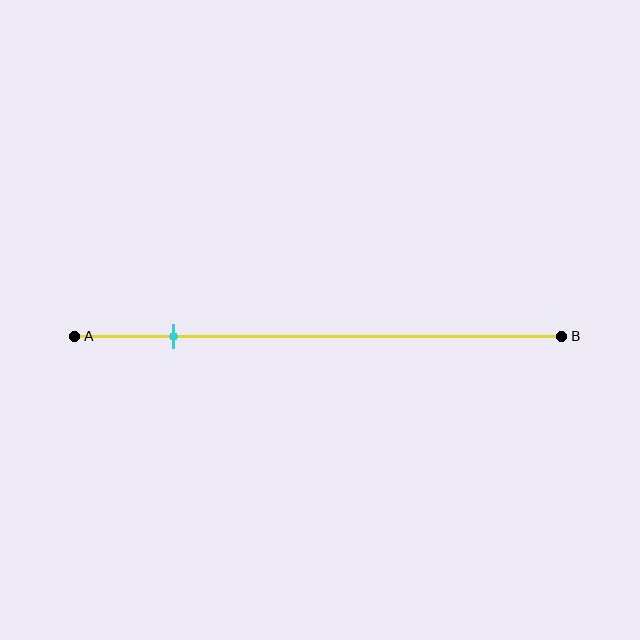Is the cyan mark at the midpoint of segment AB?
No, the mark is at about 20% from A, not at the 50% midpoint.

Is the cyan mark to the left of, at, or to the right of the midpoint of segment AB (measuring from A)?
The cyan mark is to the left of the midpoint of segment AB.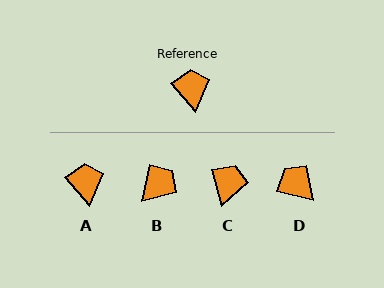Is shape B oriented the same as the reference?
No, it is off by about 52 degrees.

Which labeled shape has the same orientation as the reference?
A.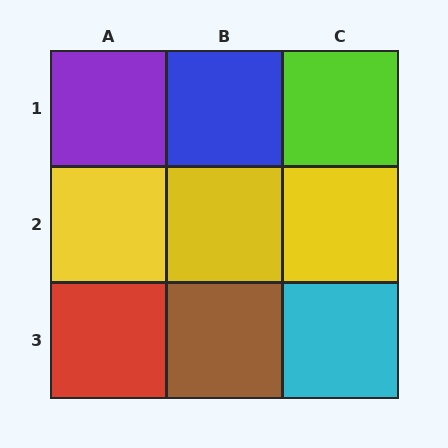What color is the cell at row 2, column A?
Yellow.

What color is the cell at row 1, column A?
Purple.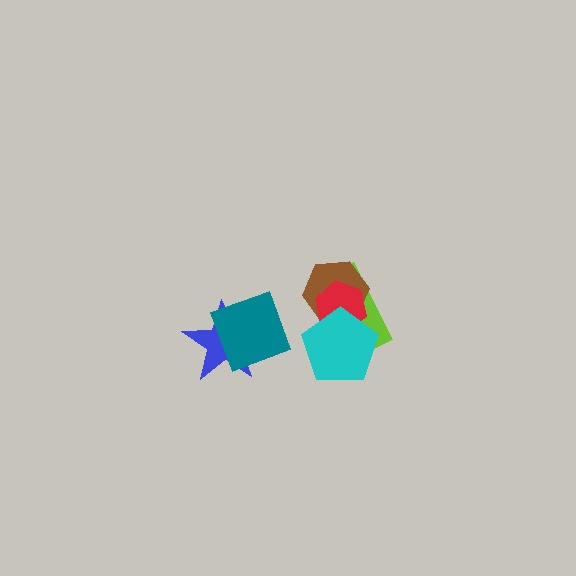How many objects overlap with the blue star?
1 object overlaps with the blue star.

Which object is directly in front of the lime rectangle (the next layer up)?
The brown hexagon is directly in front of the lime rectangle.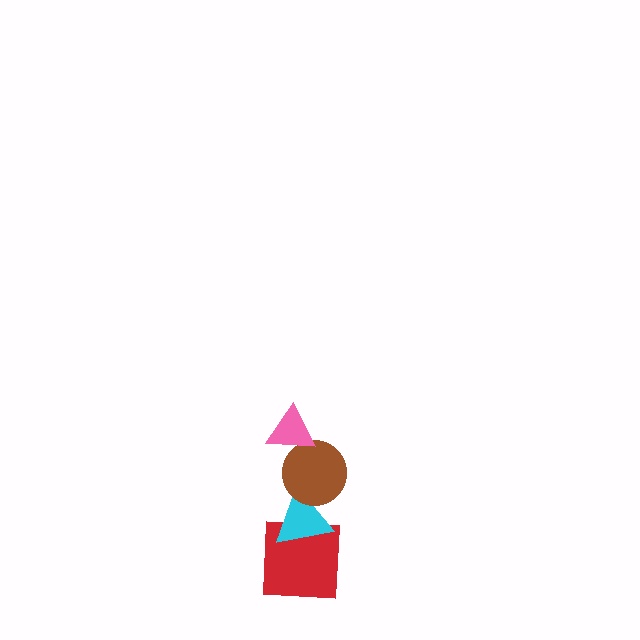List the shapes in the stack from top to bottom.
From top to bottom: the pink triangle, the brown circle, the cyan triangle, the red square.